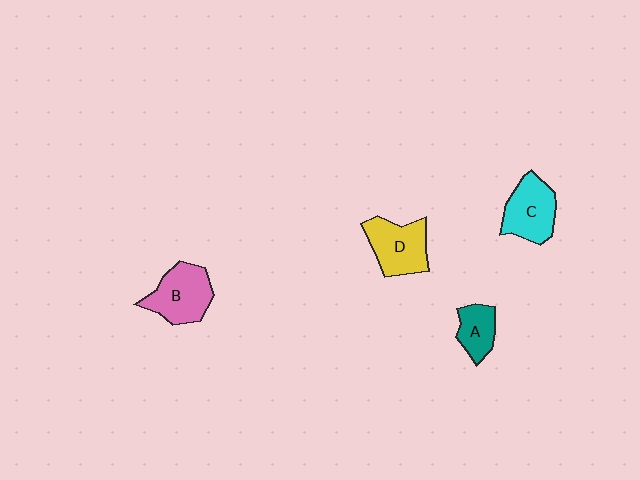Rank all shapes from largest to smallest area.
From largest to smallest: B (pink), D (yellow), C (cyan), A (teal).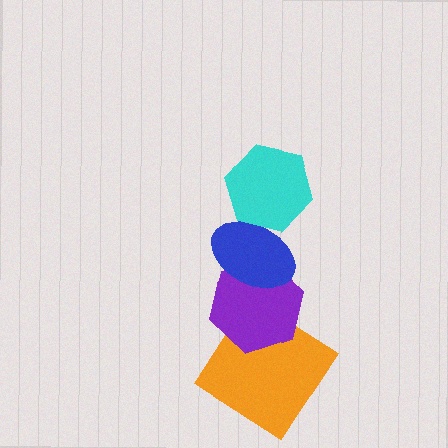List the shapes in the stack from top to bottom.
From top to bottom: the cyan hexagon, the blue ellipse, the purple hexagon, the orange diamond.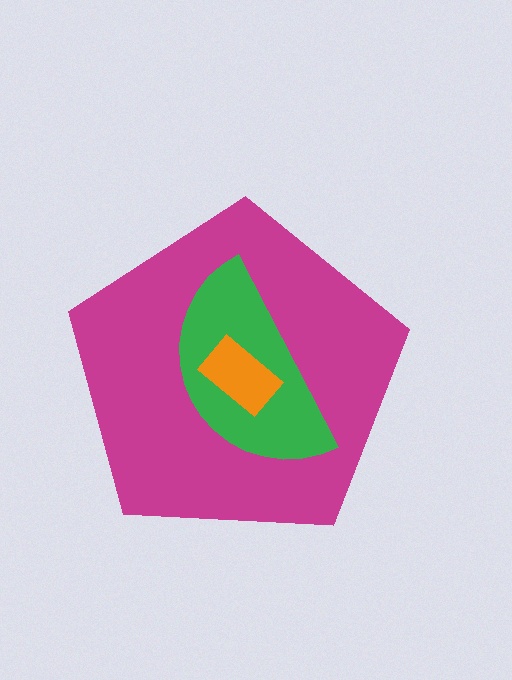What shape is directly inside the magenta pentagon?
The green semicircle.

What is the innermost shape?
The orange rectangle.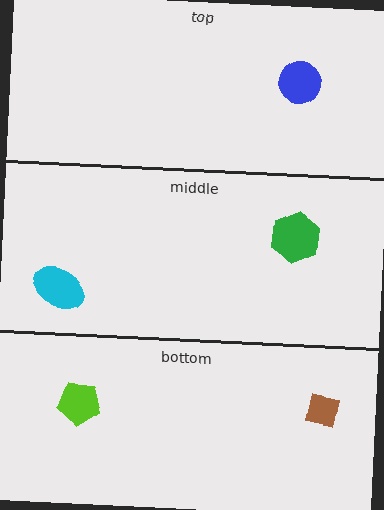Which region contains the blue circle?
The top region.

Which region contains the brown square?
The bottom region.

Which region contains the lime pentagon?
The bottom region.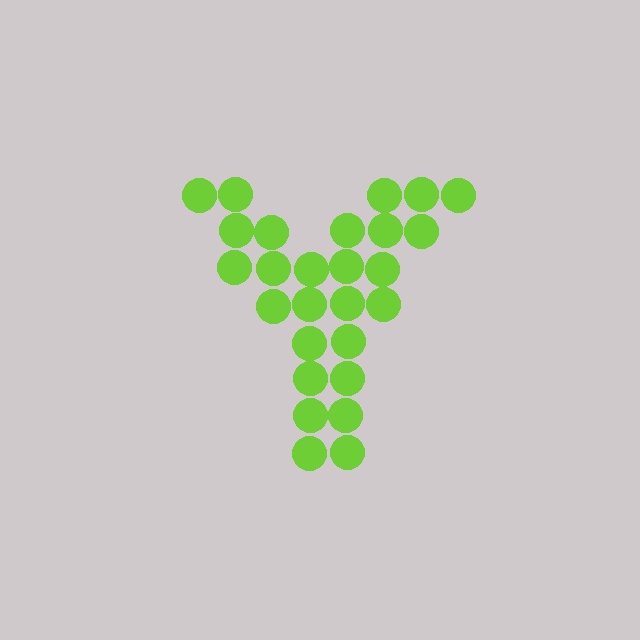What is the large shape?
The large shape is the letter Y.